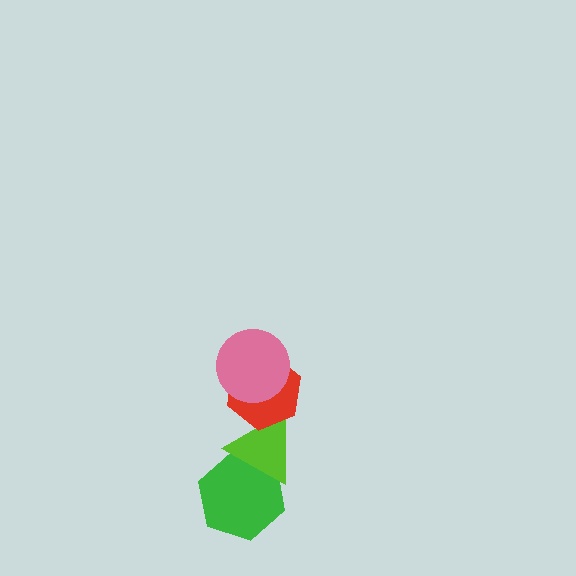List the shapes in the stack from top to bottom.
From top to bottom: the pink circle, the red hexagon, the lime triangle, the green hexagon.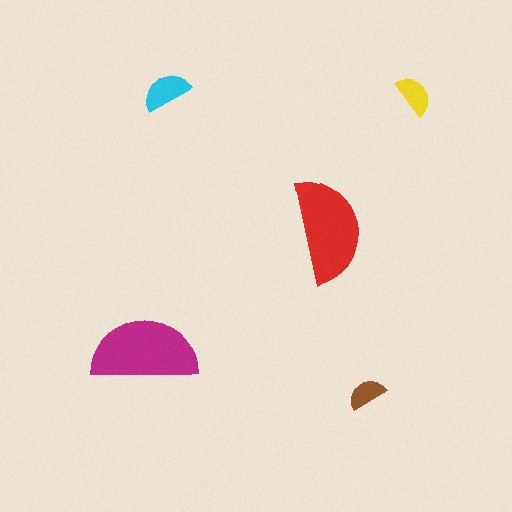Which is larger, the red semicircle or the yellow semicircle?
The red one.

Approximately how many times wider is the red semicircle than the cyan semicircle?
About 2 times wider.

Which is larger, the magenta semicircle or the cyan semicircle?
The magenta one.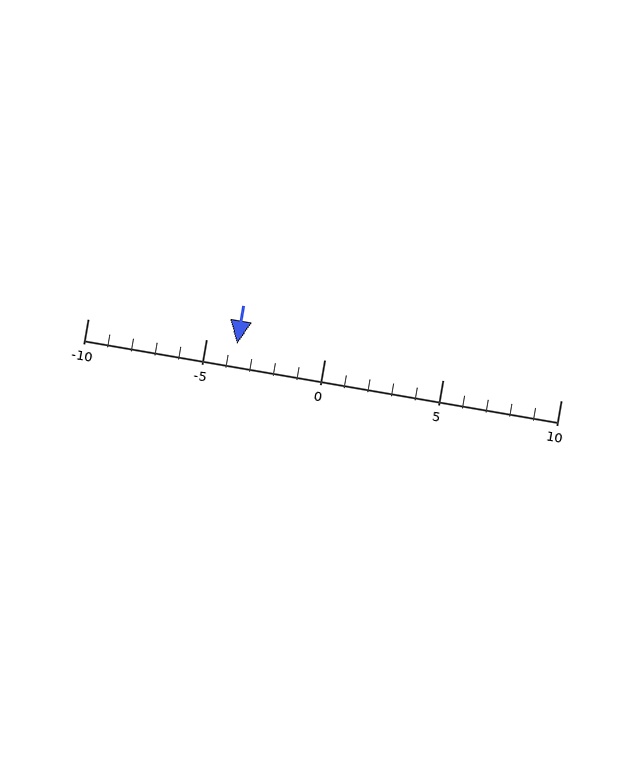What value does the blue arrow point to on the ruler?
The blue arrow points to approximately -4.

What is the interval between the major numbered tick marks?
The major tick marks are spaced 5 units apart.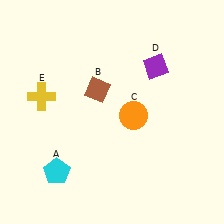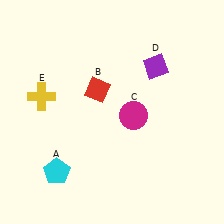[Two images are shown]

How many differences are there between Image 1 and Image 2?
There are 2 differences between the two images.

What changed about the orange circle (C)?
In Image 1, C is orange. In Image 2, it changed to magenta.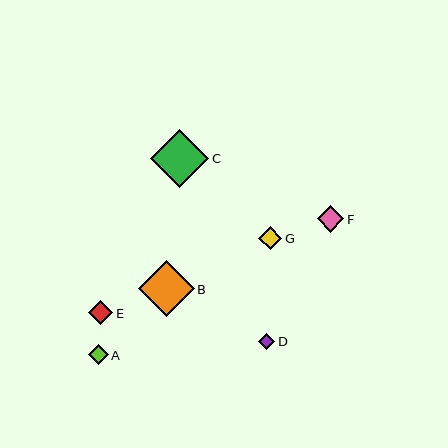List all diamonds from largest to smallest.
From largest to smallest: C, B, F, E, G, A, D.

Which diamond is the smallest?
Diamond D is the smallest with a size of approximately 16 pixels.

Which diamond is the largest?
Diamond C is the largest with a size of approximately 58 pixels.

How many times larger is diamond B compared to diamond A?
Diamond B is approximately 2.8 times the size of diamond A.